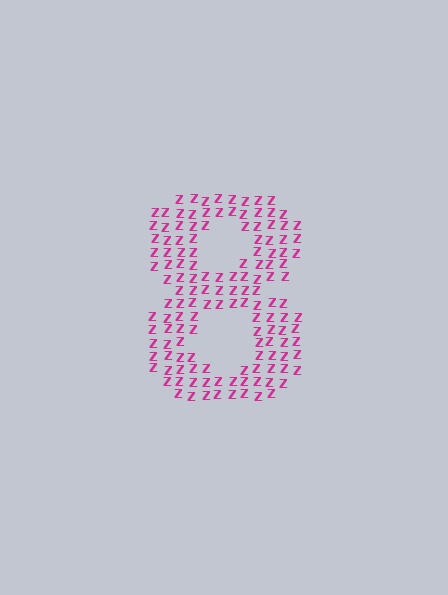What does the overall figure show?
The overall figure shows the digit 8.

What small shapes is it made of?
It is made of small letter Z's.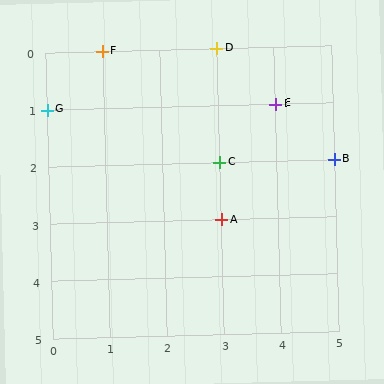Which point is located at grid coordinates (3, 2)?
Point C is at (3, 2).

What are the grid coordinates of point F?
Point F is at grid coordinates (1, 0).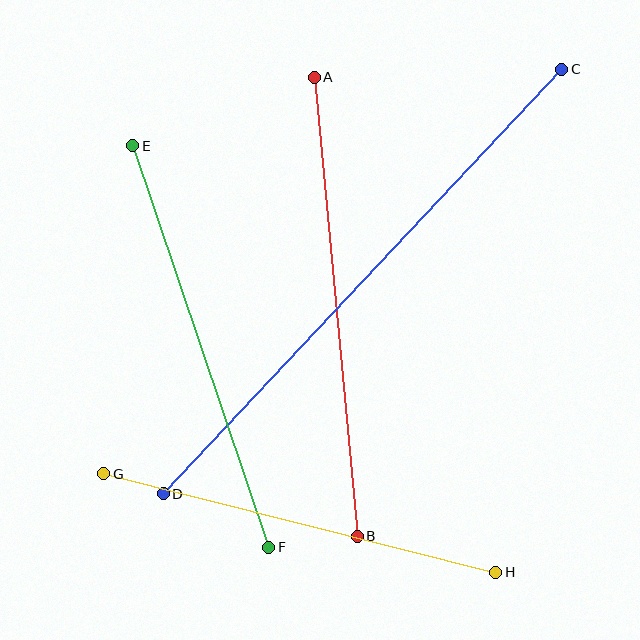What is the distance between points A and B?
The distance is approximately 461 pixels.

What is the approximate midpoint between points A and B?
The midpoint is at approximately (336, 307) pixels.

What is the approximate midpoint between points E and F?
The midpoint is at approximately (201, 347) pixels.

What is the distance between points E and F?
The distance is approximately 424 pixels.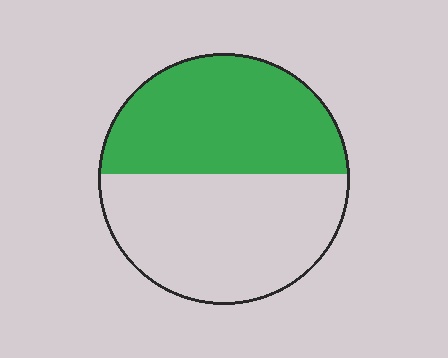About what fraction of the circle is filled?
About one half (1/2).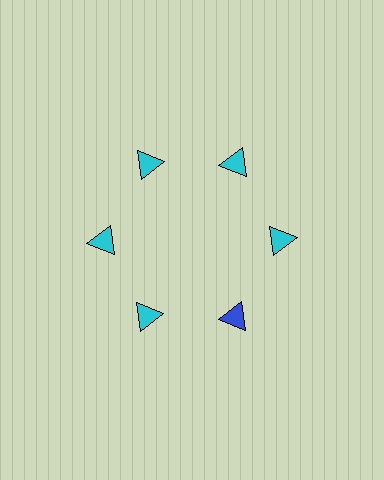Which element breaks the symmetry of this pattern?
The blue triangle at roughly the 5 o'clock position breaks the symmetry. All other shapes are cyan triangles.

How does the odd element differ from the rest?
It has a different color: blue instead of cyan.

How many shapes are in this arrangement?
There are 6 shapes arranged in a ring pattern.